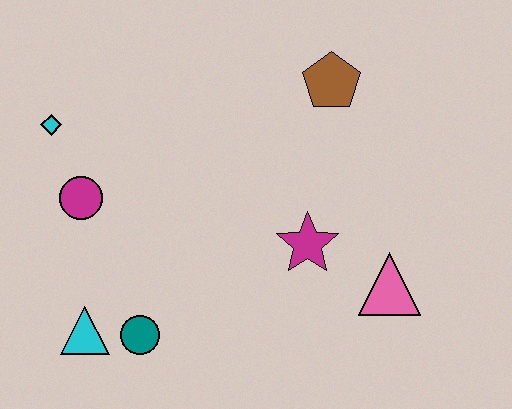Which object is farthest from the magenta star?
The cyan diamond is farthest from the magenta star.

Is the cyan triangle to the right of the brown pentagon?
No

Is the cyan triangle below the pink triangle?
Yes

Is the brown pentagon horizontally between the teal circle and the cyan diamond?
No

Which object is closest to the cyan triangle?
The teal circle is closest to the cyan triangle.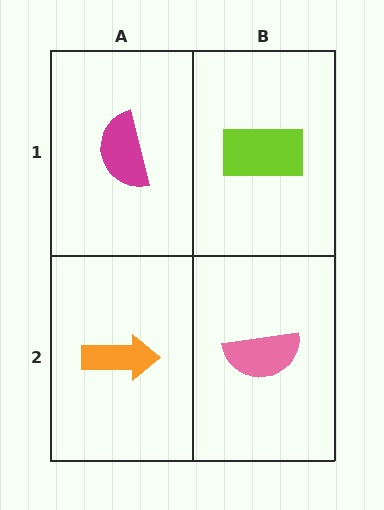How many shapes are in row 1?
2 shapes.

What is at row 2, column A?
An orange arrow.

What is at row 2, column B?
A pink semicircle.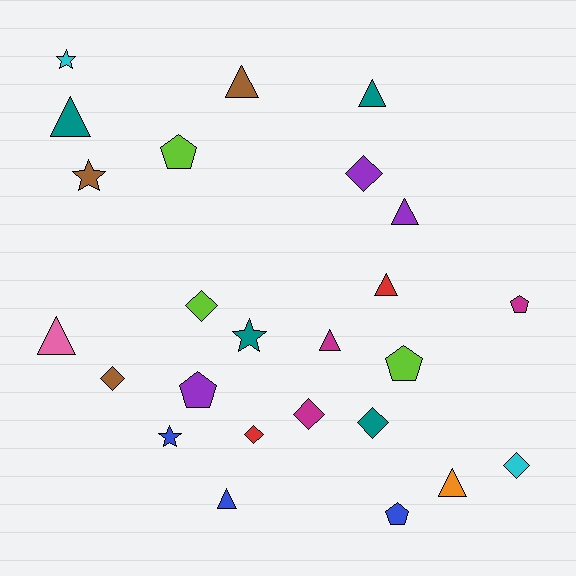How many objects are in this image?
There are 25 objects.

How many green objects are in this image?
There are no green objects.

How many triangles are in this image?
There are 9 triangles.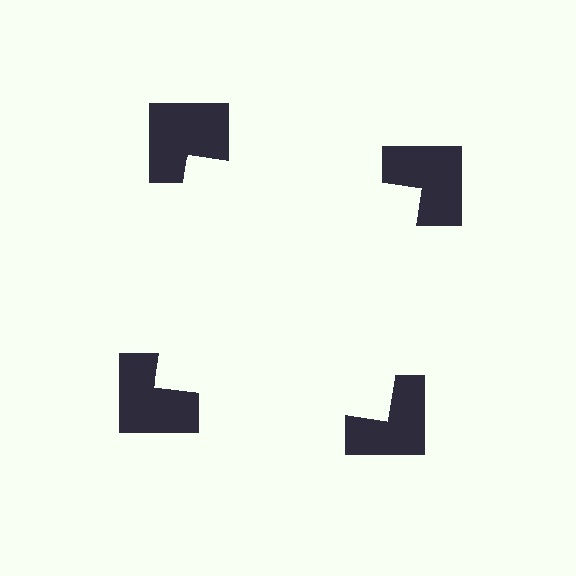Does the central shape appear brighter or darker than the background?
It typically appears slightly brighter than the background, even though no actual brightness change is drawn.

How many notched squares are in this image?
There are 4 — one at each vertex of the illusory square.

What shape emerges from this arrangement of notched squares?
An illusory square — its edges are inferred from the aligned wedge cuts in the notched squares, not physically drawn.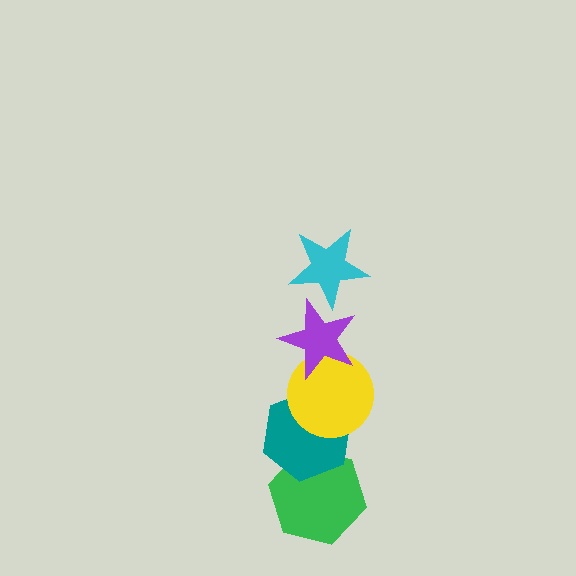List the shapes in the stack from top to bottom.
From top to bottom: the cyan star, the purple star, the yellow circle, the teal hexagon, the green hexagon.